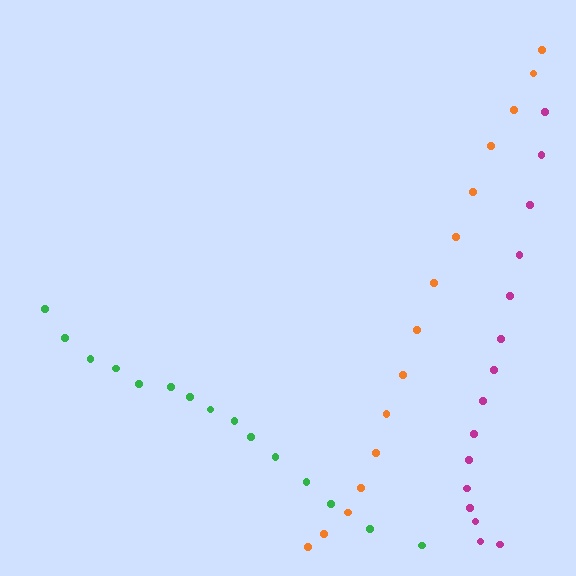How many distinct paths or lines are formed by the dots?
There are 3 distinct paths.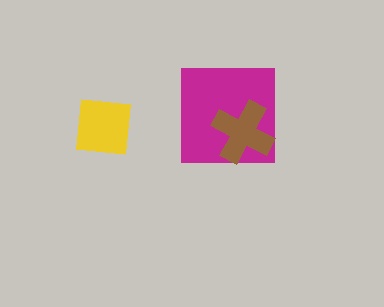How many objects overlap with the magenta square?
1 object overlaps with the magenta square.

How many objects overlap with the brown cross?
1 object overlaps with the brown cross.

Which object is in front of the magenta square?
The brown cross is in front of the magenta square.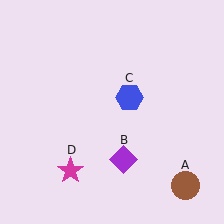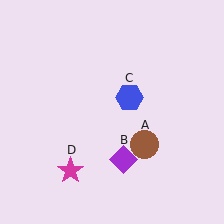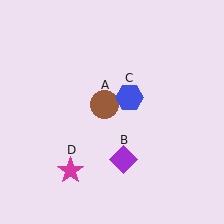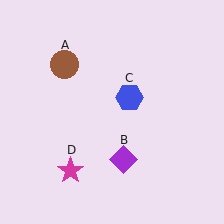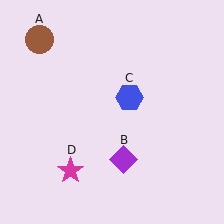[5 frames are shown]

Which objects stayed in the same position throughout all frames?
Purple diamond (object B) and blue hexagon (object C) and magenta star (object D) remained stationary.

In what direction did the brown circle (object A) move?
The brown circle (object A) moved up and to the left.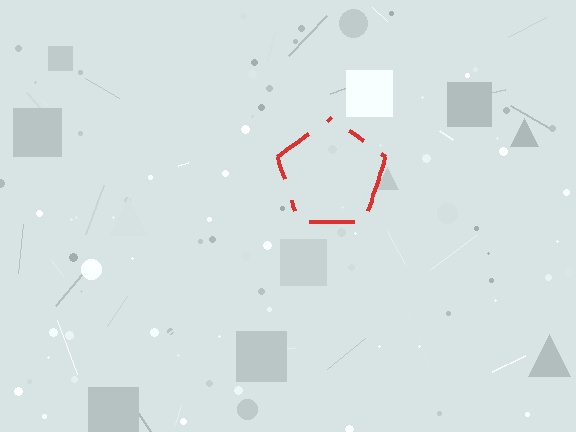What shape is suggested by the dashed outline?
The dashed outline suggests a pentagon.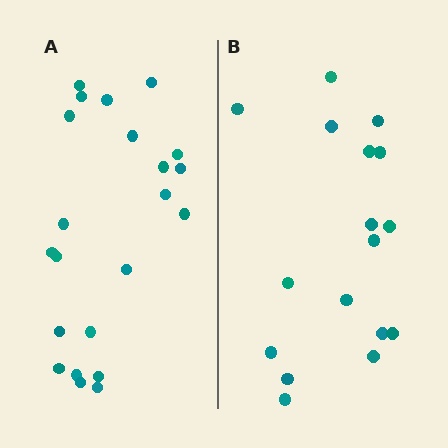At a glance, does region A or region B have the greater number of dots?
Region A (the left region) has more dots.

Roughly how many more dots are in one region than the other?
Region A has about 5 more dots than region B.